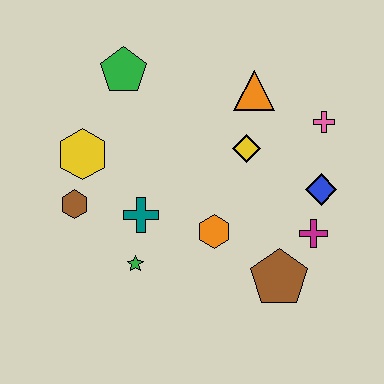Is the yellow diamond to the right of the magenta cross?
No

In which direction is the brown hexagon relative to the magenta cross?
The brown hexagon is to the left of the magenta cross.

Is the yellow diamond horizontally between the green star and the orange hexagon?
No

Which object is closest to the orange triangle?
The yellow diamond is closest to the orange triangle.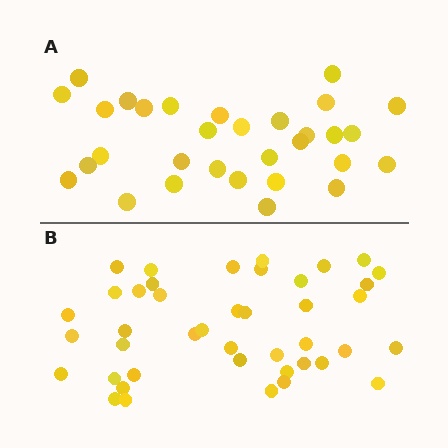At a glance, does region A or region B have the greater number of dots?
Region B (the bottom region) has more dots.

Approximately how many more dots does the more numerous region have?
Region B has roughly 12 or so more dots than region A.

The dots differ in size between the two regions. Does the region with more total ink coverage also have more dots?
No. Region A has more total ink coverage because its dots are larger, but region B actually contains more individual dots. Total area can be misleading — the number of items is what matters here.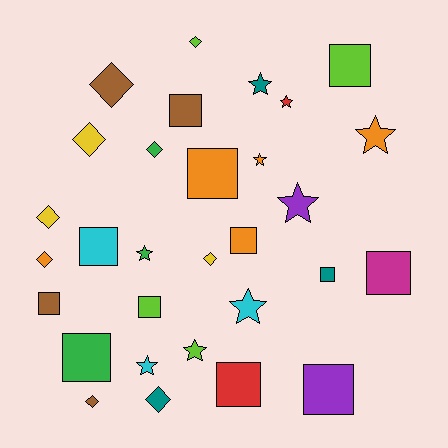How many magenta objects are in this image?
There is 1 magenta object.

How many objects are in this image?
There are 30 objects.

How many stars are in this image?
There are 9 stars.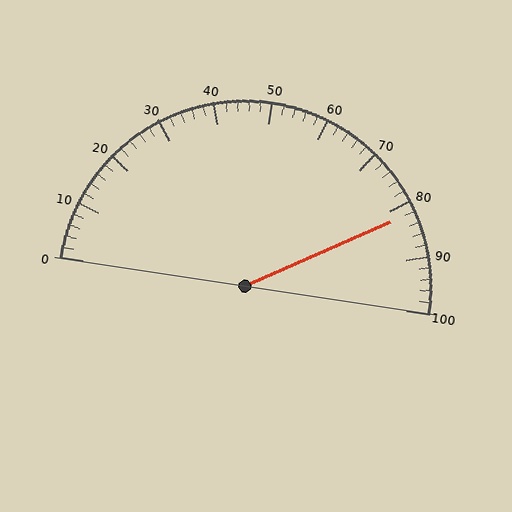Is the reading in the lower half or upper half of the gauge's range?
The reading is in the upper half of the range (0 to 100).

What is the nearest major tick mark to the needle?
The nearest major tick mark is 80.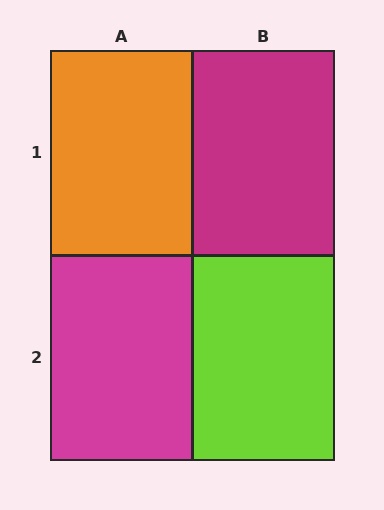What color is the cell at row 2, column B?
Lime.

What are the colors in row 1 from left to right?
Orange, magenta.